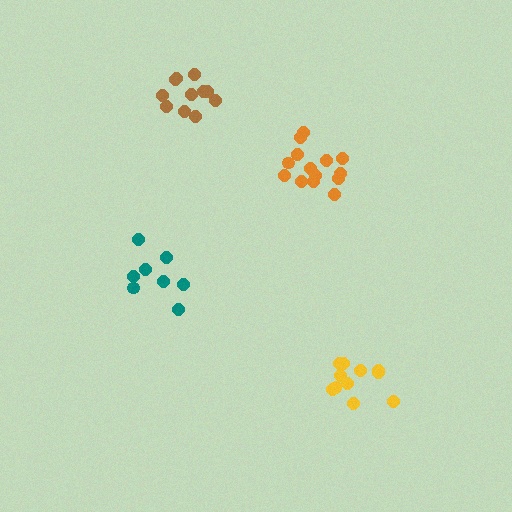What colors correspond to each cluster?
The clusters are colored: orange, brown, teal, yellow.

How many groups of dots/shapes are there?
There are 4 groups.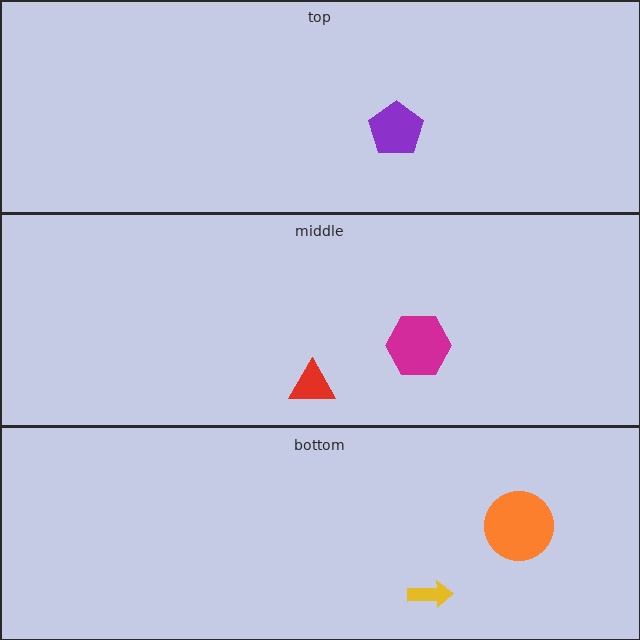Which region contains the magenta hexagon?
The middle region.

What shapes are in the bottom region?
The orange circle, the yellow arrow.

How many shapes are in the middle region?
2.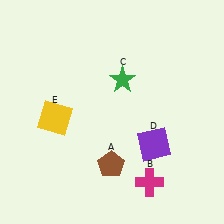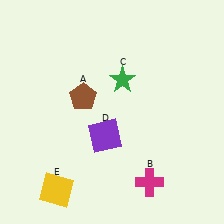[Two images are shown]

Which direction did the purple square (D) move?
The purple square (D) moved left.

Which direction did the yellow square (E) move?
The yellow square (E) moved down.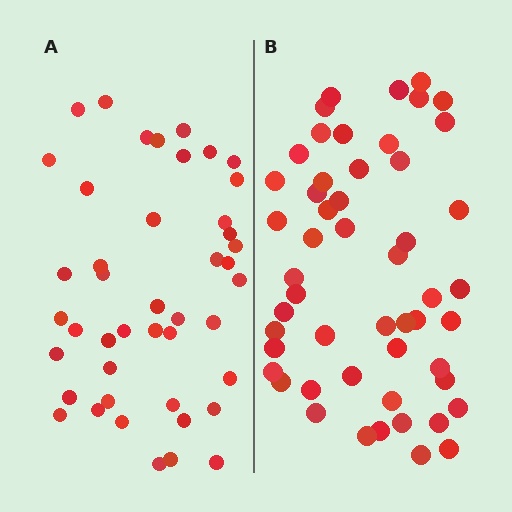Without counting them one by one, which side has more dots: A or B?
Region B (the right region) has more dots.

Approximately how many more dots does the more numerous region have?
Region B has roughly 8 or so more dots than region A.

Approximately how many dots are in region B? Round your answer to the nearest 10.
About 50 dots. (The exact count is 52, which rounds to 50.)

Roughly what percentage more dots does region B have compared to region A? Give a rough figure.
About 20% more.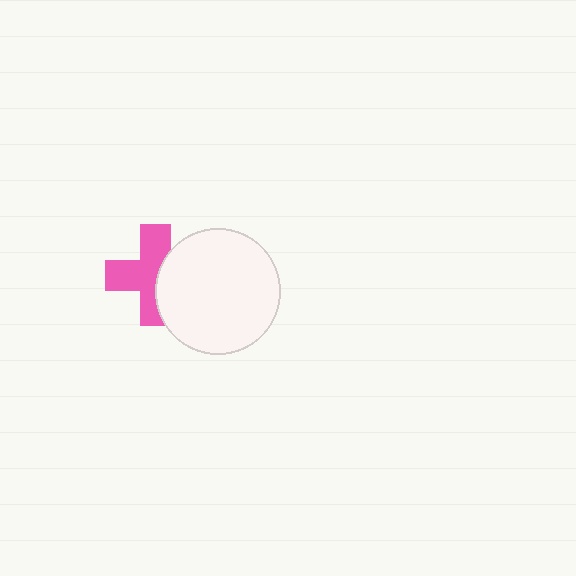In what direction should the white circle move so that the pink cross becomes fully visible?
The white circle should move right. That is the shortest direction to clear the overlap and leave the pink cross fully visible.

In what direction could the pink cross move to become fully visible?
The pink cross could move left. That would shift it out from behind the white circle entirely.